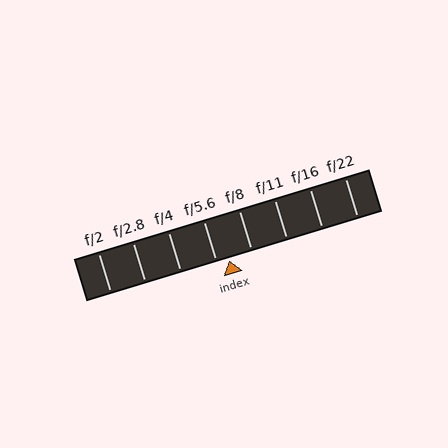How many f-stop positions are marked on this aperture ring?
There are 8 f-stop positions marked.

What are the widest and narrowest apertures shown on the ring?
The widest aperture shown is f/2 and the narrowest is f/22.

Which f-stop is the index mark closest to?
The index mark is closest to f/5.6.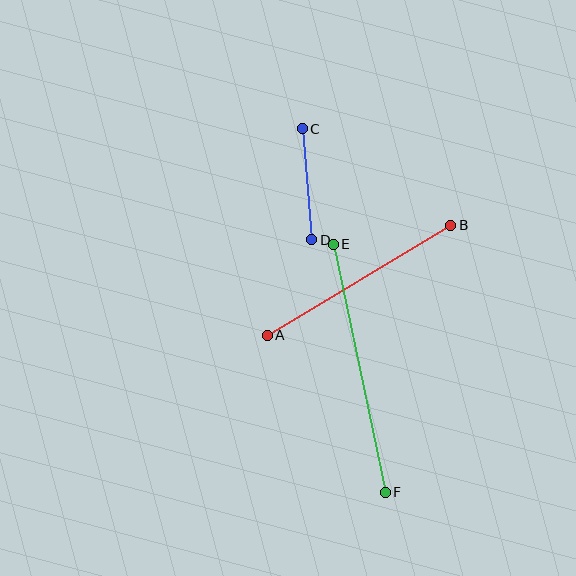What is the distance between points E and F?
The distance is approximately 253 pixels.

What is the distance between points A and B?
The distance is approximately 214 pixels.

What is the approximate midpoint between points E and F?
The midpoint is at approximately (359, 368) pixels.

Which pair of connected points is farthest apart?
Points E and F are farthest apart.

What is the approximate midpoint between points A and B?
The midpoint is at approximately (359, 280) pixels.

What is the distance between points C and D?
The distance is approximately 111 pixels.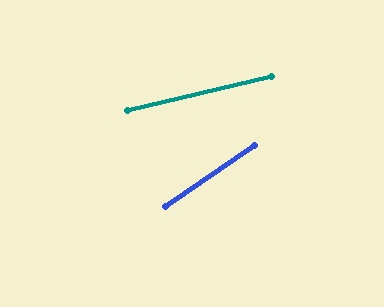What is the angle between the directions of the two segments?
Approximately 21 degrees.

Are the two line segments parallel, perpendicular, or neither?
Neither parallel nor perpendicular — they differ by about 21°.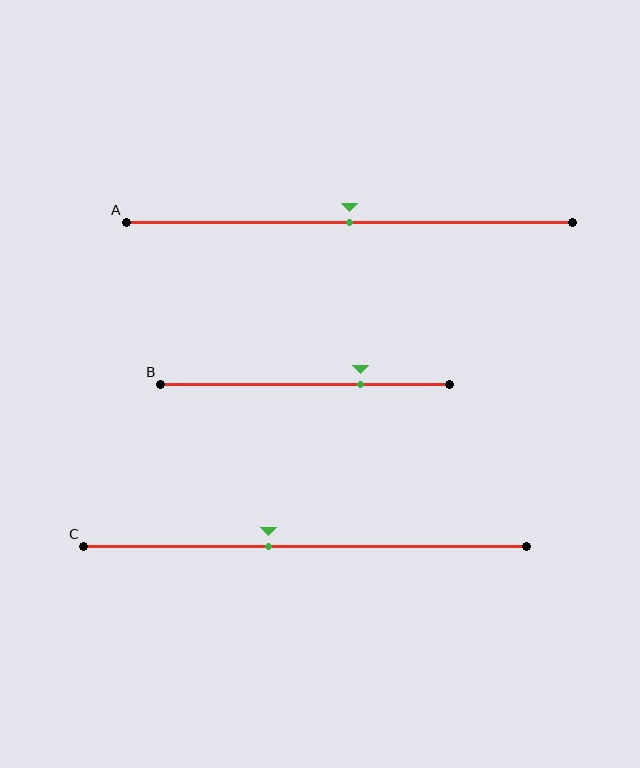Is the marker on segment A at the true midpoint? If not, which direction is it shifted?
Yes, the marker on segment A is at the true midpoint.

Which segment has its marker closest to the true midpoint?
Segment A has its marker closest to the true midpoint.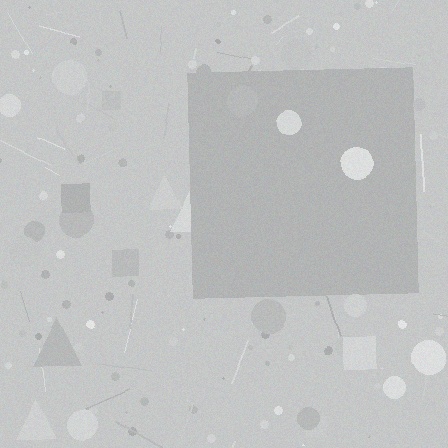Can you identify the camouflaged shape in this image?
The camouflaged shape is a square.